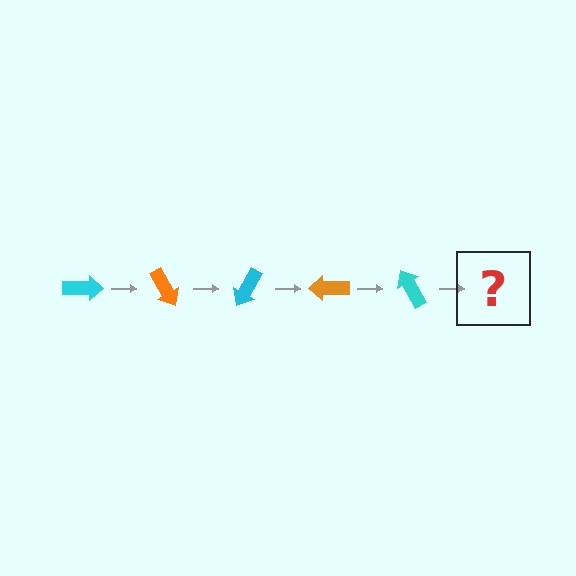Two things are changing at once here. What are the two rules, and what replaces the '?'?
The two rules are that it rotates 60 degrees each step and the color cycles through cyan and orange. The '?' should be an orange arrow, rotated 300 degrees from the start.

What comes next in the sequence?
The next element should be an orange arrow, rotated 300 degrees from the start.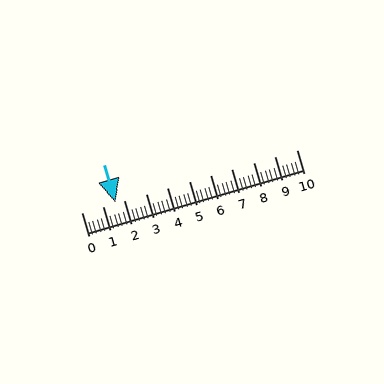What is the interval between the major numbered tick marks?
The major tick marks are spaced 1 units apart.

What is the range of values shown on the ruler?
The ruler shows values from 0 to 10.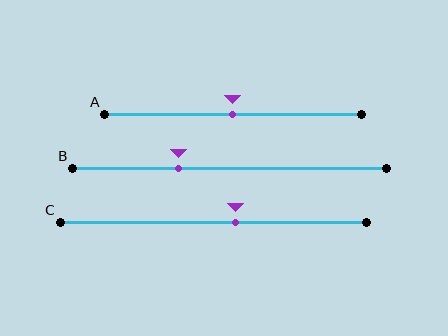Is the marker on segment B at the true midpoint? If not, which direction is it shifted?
No, the marker on segment B is shifted to the left by about 16% of the segment length.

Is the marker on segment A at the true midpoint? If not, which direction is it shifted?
Yes, the marker on segment A is at the true midpoint.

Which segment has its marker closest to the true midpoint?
Segment A has its marker closest to the true midpoint.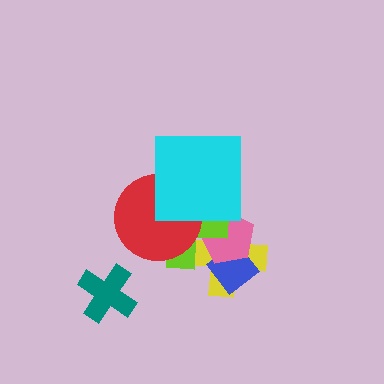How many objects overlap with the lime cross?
4 objects overlap with the lime cross.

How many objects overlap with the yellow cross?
4 objects overlap with the yellow cross.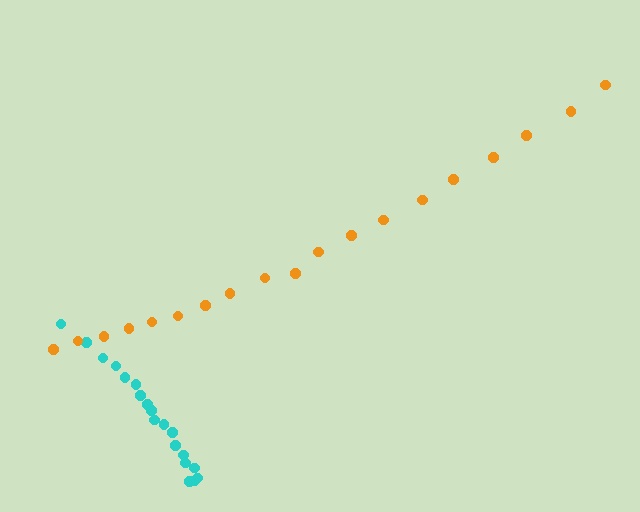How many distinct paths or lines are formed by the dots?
There are 2 distinct paths.